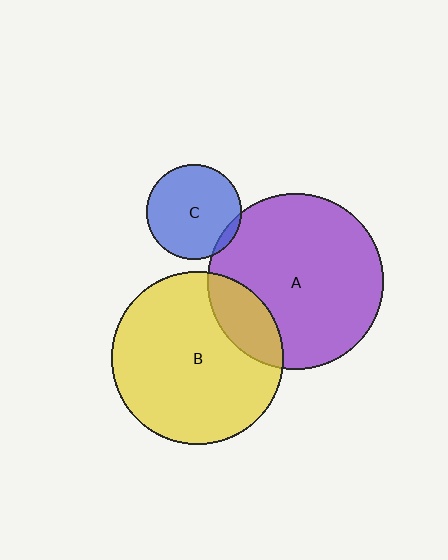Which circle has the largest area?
Circle A (purple).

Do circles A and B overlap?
Yes.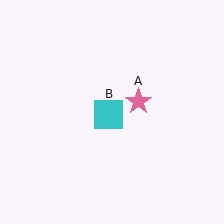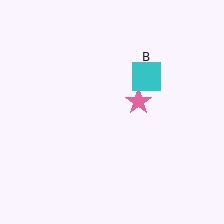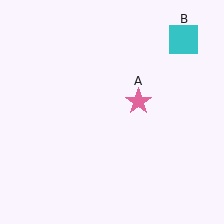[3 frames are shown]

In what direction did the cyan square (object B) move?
The cyan square (object B) moved up and to the right.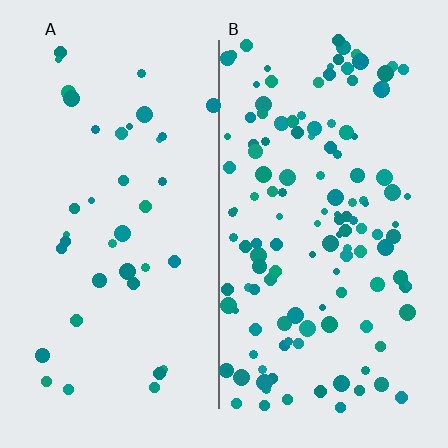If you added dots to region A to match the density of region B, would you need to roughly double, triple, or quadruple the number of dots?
Approximately triple.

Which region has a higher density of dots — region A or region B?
B (the right).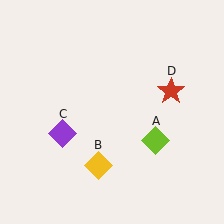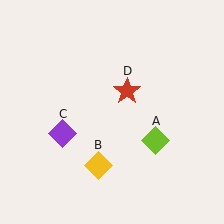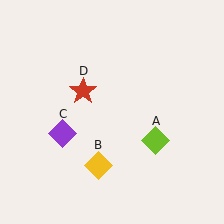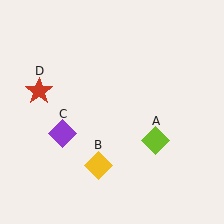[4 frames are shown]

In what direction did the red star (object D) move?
The red star (object D) moved left.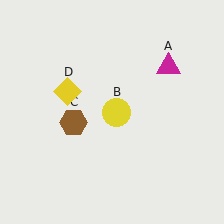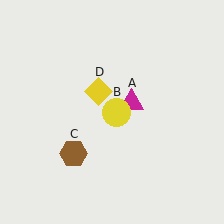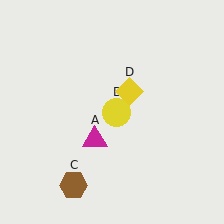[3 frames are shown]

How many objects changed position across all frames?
3 objects changed position: magenta triangle (object A), brown hexagon (object C), yellow diamond (object D).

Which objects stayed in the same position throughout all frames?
Yellow circle (object B) remained stationary.